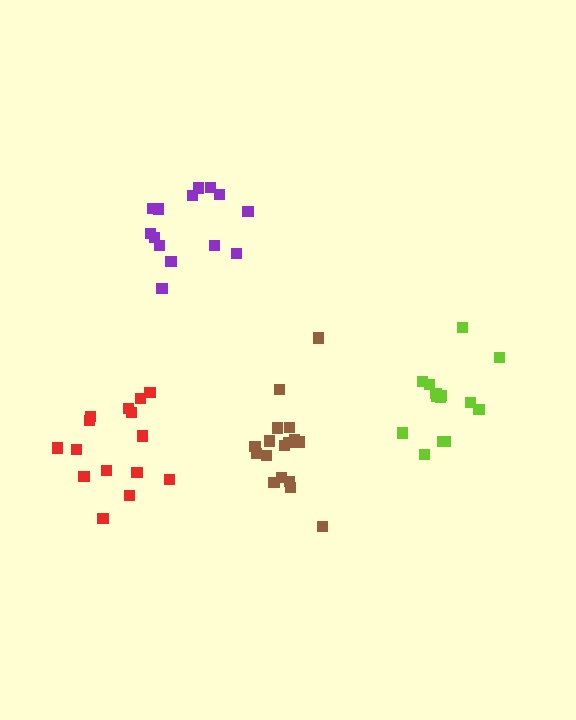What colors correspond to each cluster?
The clusters are colored: lime, purple, brown, red.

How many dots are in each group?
Group 1: 14 dots, Group 2: 14 dots, Group 3: 17 dots, Group 4: 15 dots (60 total).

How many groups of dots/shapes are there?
There are 4 groups.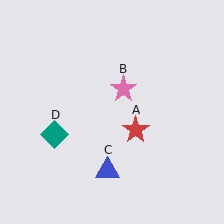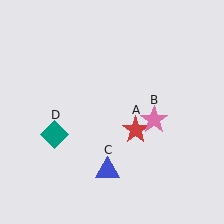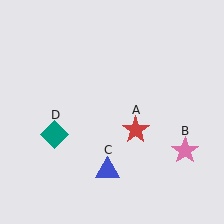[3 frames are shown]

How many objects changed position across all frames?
1 object changed position: pink star (object B).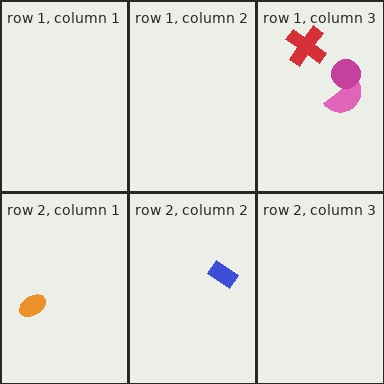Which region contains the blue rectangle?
The row 2, column 2 region.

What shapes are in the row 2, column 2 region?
The blue rectangle.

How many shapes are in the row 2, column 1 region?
1.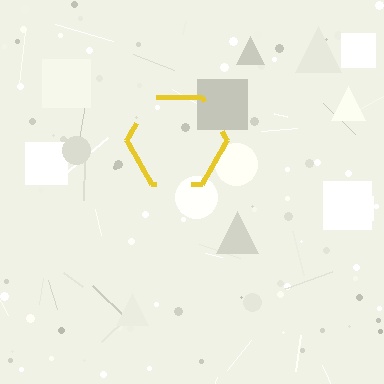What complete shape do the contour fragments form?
The contour fragments form a hexagon.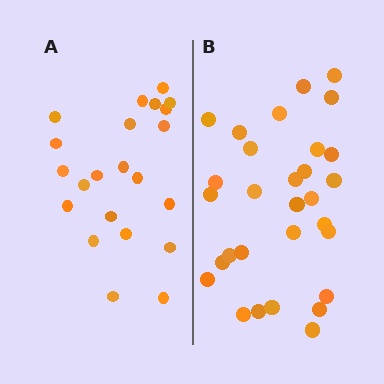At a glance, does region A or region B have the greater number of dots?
Region B (the right region) has more dots.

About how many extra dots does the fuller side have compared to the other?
Region B has roughly 8 or so more dots than region A.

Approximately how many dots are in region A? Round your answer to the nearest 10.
About 20 dots. (The exact count is 22, which rounds to 20.)